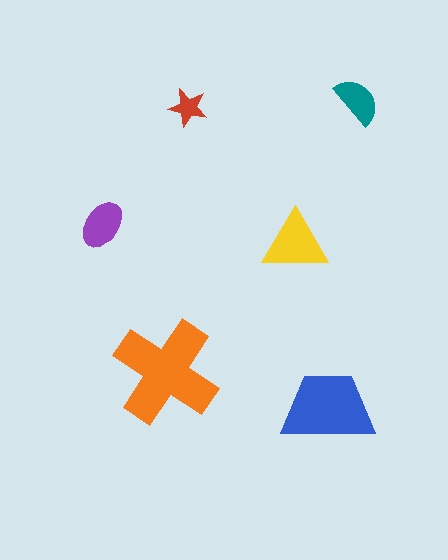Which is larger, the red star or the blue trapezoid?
The blue trapezoid.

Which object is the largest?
The orange cross.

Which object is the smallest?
The red star.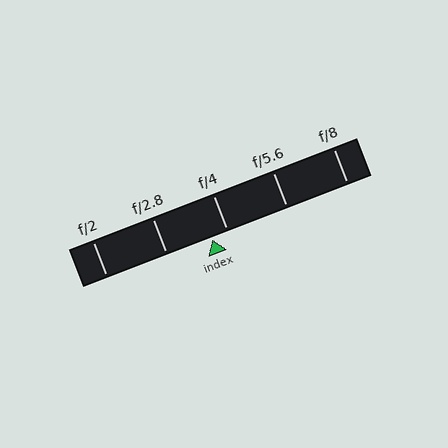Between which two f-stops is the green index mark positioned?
The index mark is between f/2.8 and f/4.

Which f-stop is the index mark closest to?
The index mark is closest to f/4.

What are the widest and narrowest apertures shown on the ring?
The widest aperture shown is f/2 and the narrowest is f/8.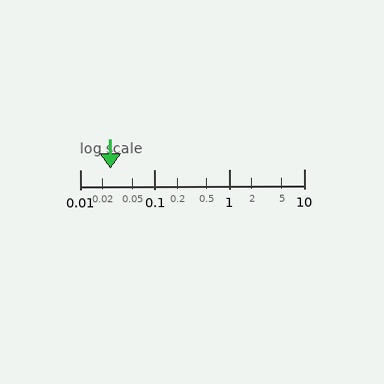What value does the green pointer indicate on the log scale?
The pointer indicates approximately 0.026.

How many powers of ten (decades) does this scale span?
The scale spans 3 decades, from 0.01 to 10.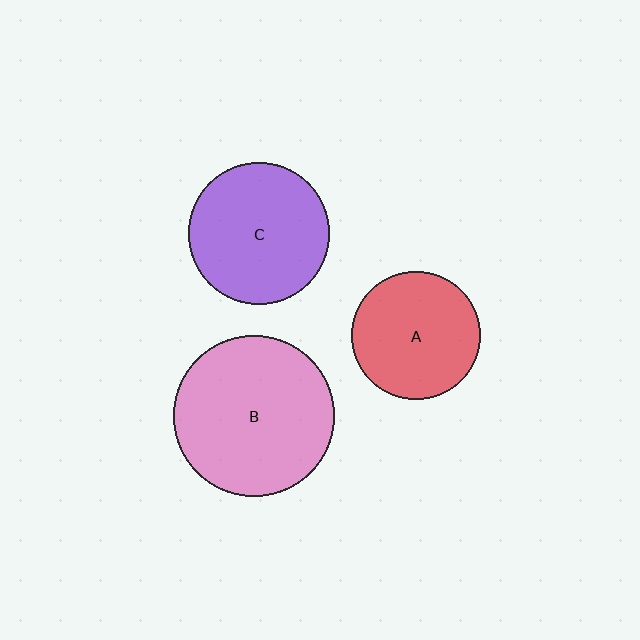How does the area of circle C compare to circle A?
Approximately 1.2 times.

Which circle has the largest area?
Circle B (pink).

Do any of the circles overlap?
No, none of the circles overlap.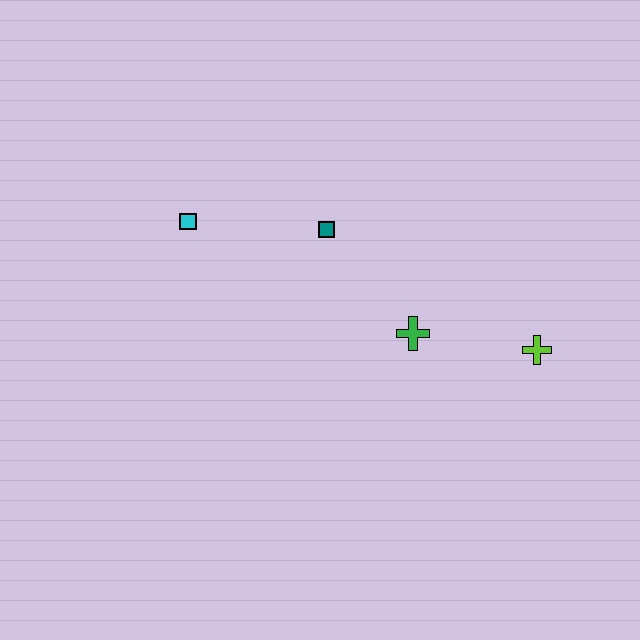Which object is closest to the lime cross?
The green cross is closest to the lime cross.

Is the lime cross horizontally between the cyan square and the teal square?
No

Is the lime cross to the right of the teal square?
Yes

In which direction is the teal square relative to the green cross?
The teal square is above the green cross.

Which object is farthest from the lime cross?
The cyan square is farthest from the lime cross.